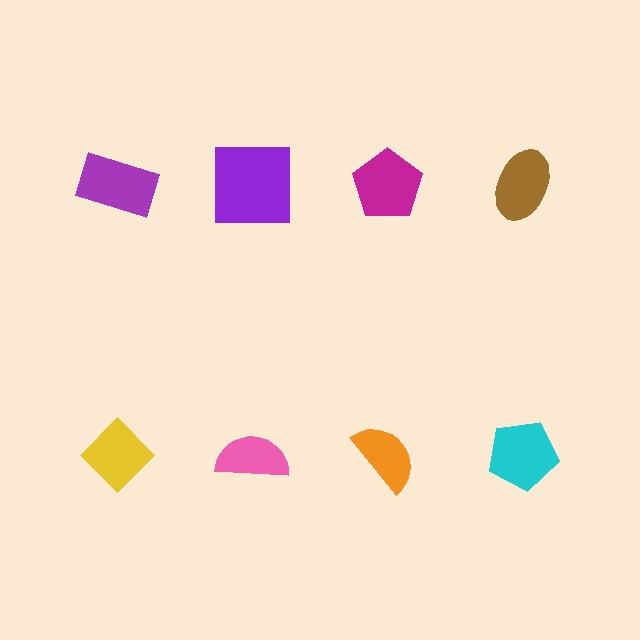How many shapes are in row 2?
4 shapes.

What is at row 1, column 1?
A purple rectangle.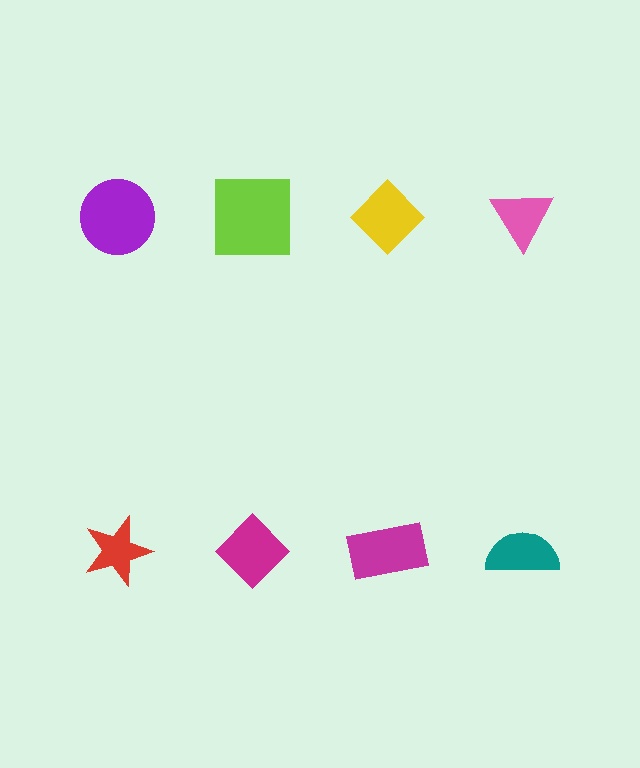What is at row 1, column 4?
A pink triangle.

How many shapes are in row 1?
4 shapes.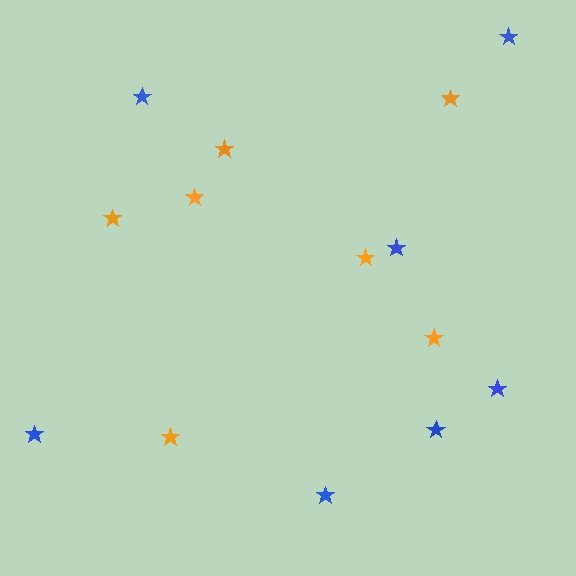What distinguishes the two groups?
There are 2 groups: one group of blue stars (7) and one group of orange stars (7).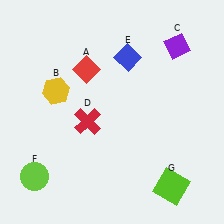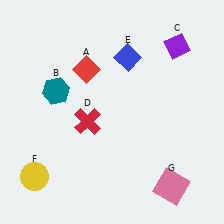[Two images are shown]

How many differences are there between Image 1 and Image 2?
There are 3 differences between the two images.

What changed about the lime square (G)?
In Image 1, G is lime. In Image 2, it changed to pink.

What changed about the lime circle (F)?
In Image 1, F is lime. In Image 2, it changed to yellow.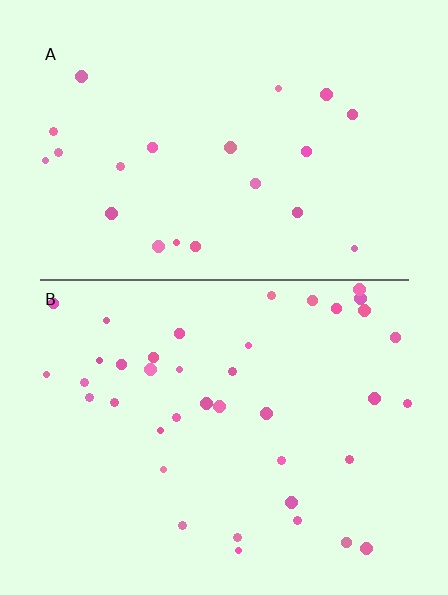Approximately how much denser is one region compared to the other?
Approximately 1.8× — region B over region A.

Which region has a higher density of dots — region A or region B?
B (the bottom).